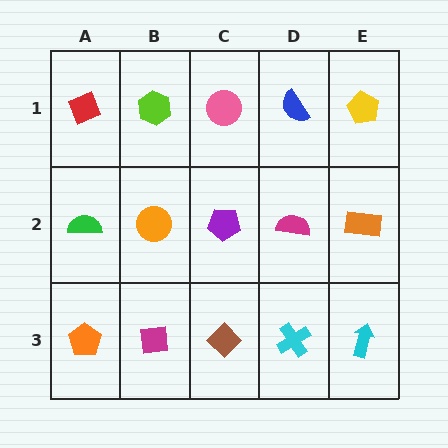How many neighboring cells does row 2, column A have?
3.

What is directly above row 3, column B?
An orange circle.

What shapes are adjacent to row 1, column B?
An orange circle (row 2, column B), a red diamond (row 1, column A), a pink circle (row 1, column C).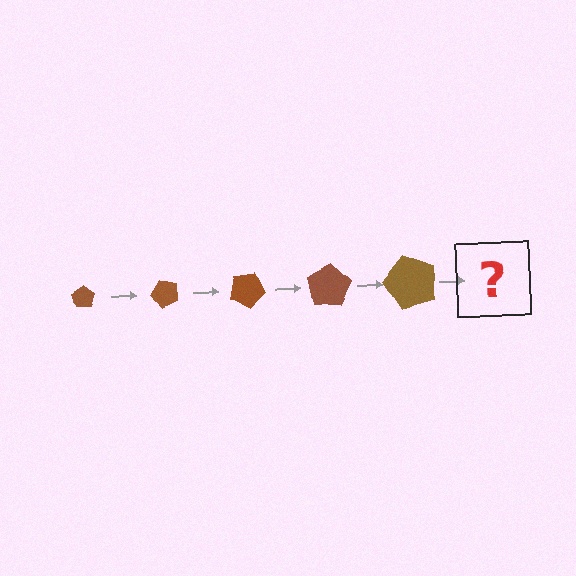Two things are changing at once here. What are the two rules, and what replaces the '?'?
The two rules are that the pentagon grows larger each step and it rotates 50 degrees each step. The '?' should be a pentagon, larger than the previous one and rotated 250 degrees from the start.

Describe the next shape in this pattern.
It should be a pentagon, larger than the previous one and rotated 250 degrees from the start.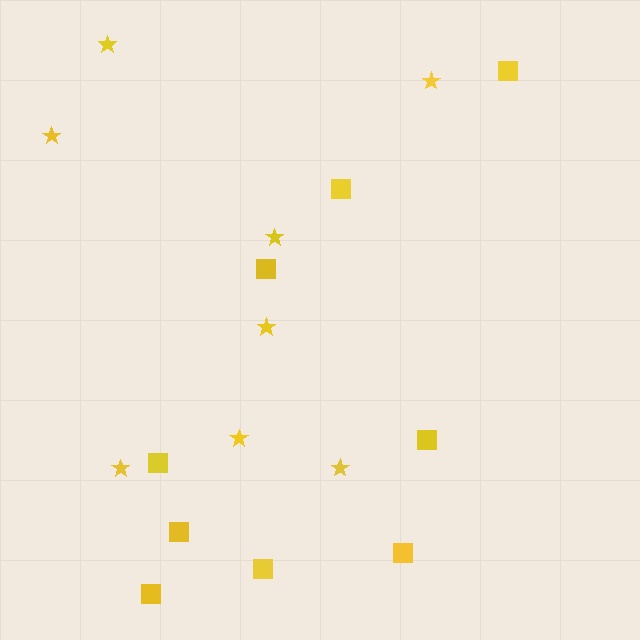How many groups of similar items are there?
There are 2 groups: one group of stars (8) and one group of squares (9).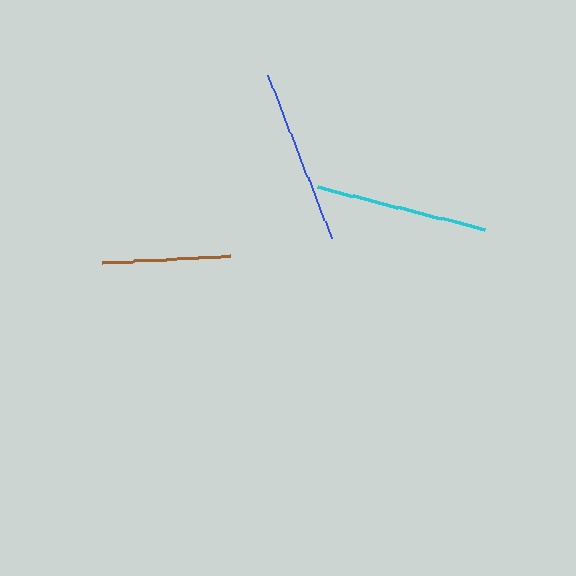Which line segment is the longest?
The blue line is the longest at approximately 174 pixels.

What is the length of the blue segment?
The blue segment is approximately 174 pixels long.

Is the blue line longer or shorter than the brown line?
The blue line is longer than the brown line.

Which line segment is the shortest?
The brown line is the shortest at approximately 128 pixels.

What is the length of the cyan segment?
The cyan segment is approximately 172 pixels long.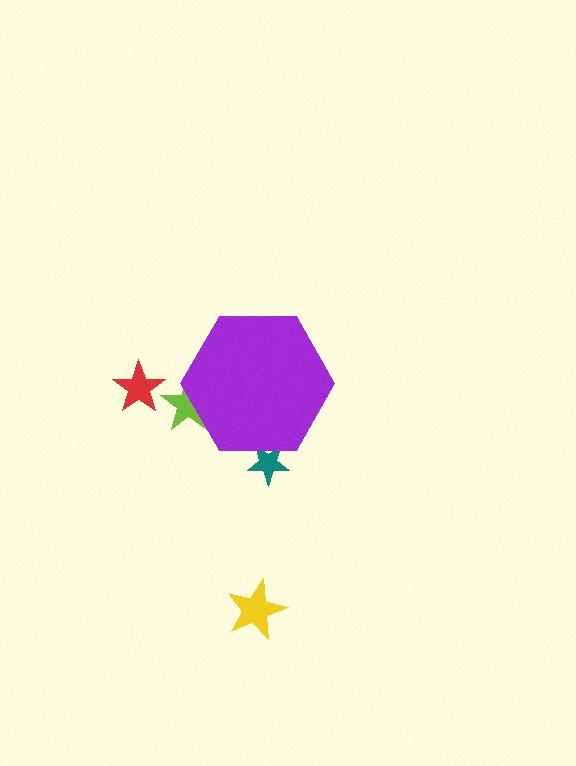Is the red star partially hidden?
No, the red star is fully visible.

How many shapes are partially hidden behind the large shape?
2 shapes are partially hidden.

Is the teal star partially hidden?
Yes, the teal star is partially hidden behind the purple hexagon.